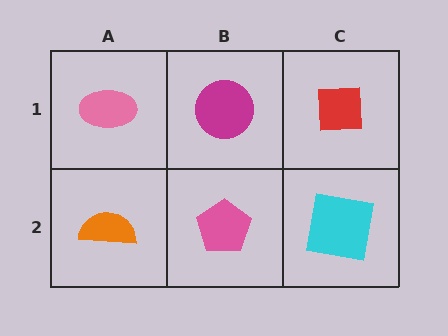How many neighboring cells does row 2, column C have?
2.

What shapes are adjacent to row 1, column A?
An orange semicircle (row 2, column A), a magenta circle (row 1, column B).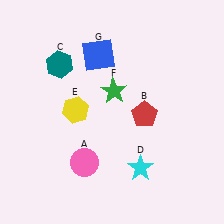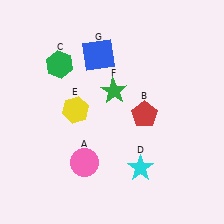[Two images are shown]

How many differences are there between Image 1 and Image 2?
There is 1 difference between the two images.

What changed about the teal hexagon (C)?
In Image 1, C is teal. In Image 2, it changed to green.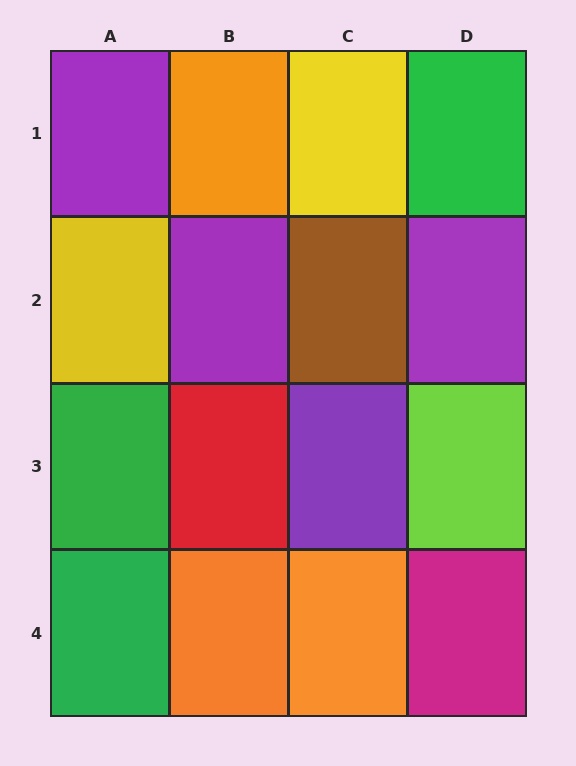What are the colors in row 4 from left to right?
Green, orange, orange, magenta.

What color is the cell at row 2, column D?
Purple.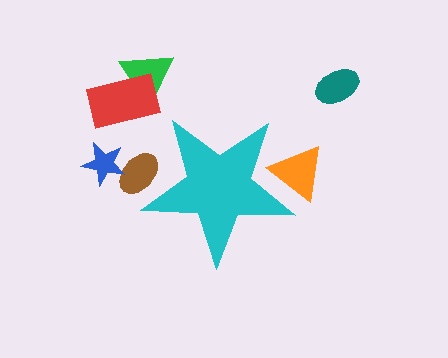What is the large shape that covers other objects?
A cyan star.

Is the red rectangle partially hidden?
No, the red rectangle is fully visible.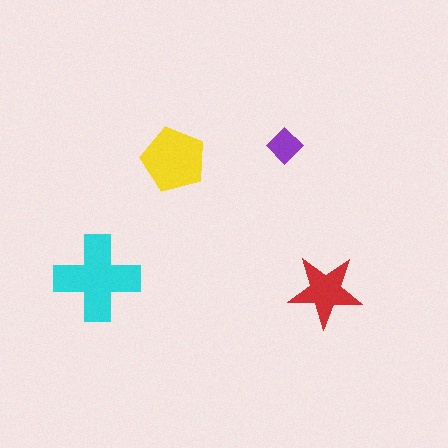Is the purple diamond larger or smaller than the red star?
Smaller.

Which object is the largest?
The cyan cross.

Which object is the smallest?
The purple diamond.